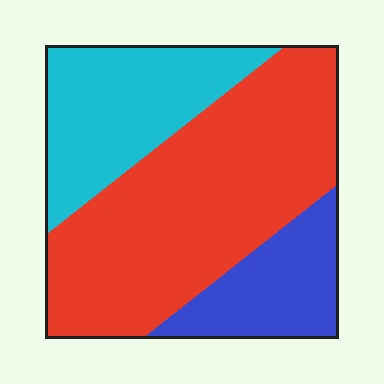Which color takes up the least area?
Blue, at roughly 20%.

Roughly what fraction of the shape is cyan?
Cyan covers 27% of the shape.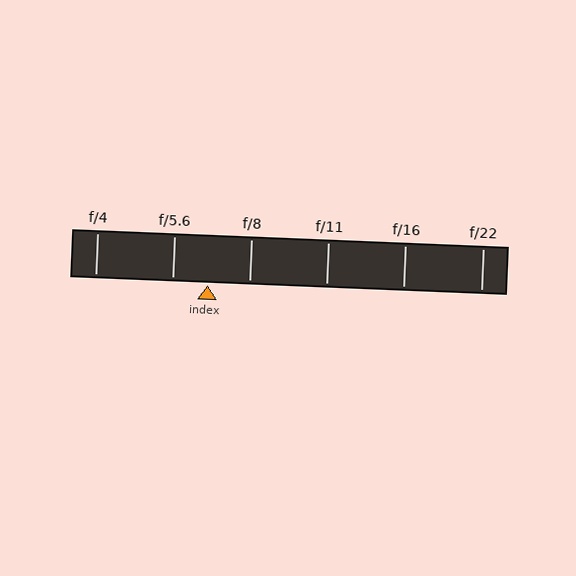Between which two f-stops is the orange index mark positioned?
The index mark is between f/5.6 and f/8.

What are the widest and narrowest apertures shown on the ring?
The widest aperture shown is f/4 and the narrowest is f/22.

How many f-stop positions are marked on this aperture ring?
There are 6 f-stop positions marked.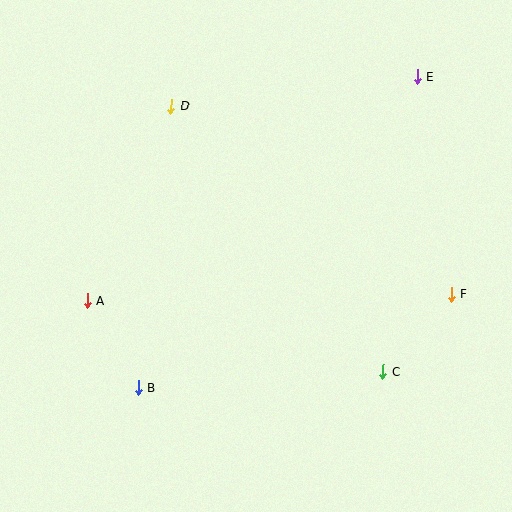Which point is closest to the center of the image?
Point C at (383, 372) is closest to the center.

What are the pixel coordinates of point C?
Point C is at (383, 372).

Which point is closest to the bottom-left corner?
Point B is closest to the bottom-left corner.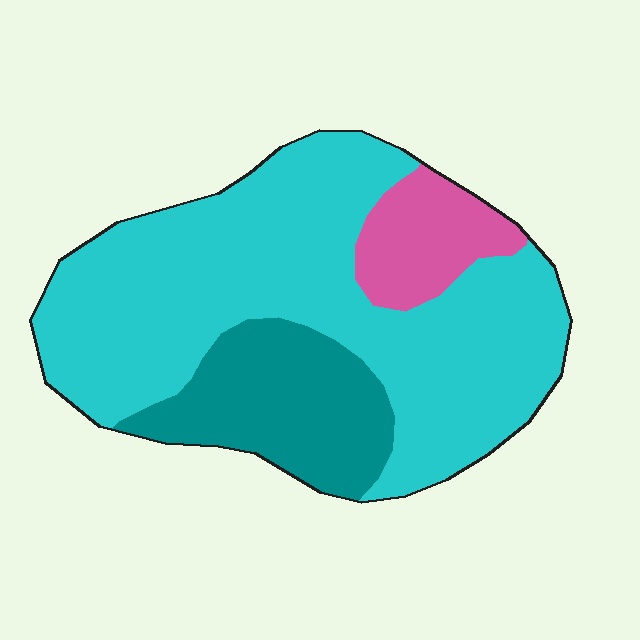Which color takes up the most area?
Cyan, at roughly 70%.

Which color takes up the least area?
Pink, at roughly 10%.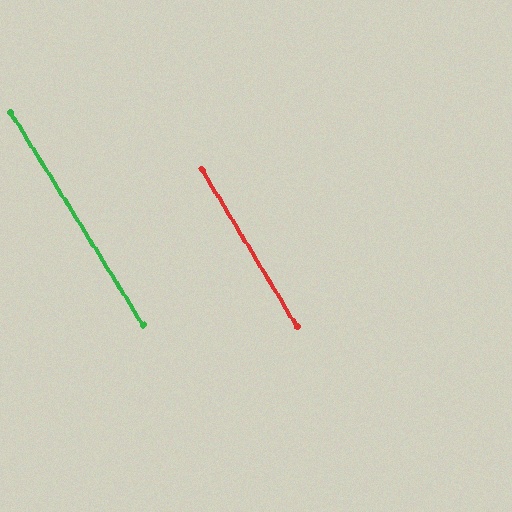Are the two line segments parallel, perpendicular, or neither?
Parallel — their directions differ by only 0.4°.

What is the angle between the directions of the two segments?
Approximately 0 degrees.